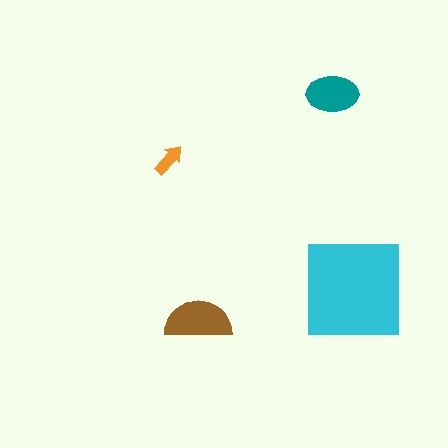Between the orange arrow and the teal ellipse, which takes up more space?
The teal ellipse.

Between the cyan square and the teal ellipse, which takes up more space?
The cyan square.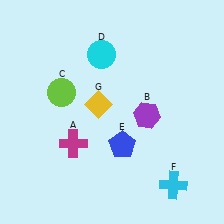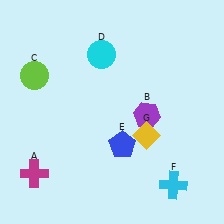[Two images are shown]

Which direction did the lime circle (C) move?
The lime circle (C) moved left.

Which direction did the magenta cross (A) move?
The magenta cross (A) moved left.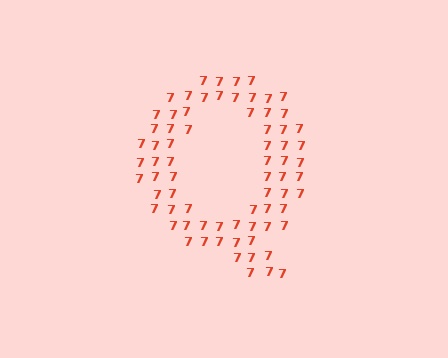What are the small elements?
The small elements are digit 7's.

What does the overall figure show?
The overall figure shows the letter Q.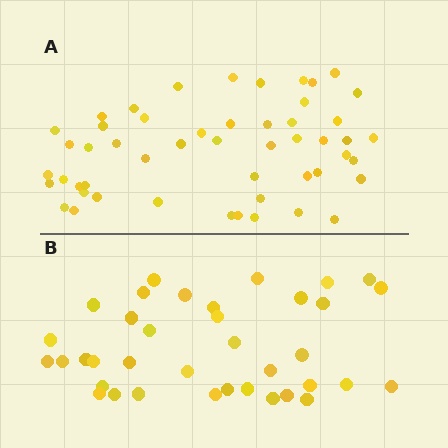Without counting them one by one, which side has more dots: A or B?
Region A (the top region) has more dots.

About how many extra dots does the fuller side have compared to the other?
Region A has approximately 15 more dots than region B.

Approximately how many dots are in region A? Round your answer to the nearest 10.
About 50 dots. (The exact count is 51, which rounds to 50.)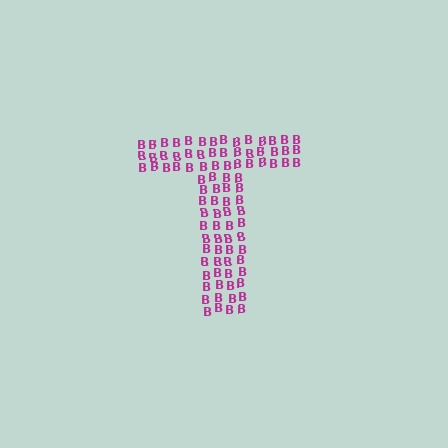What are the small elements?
The small elements are letter B's.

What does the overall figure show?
The overall figure shows the letter T.